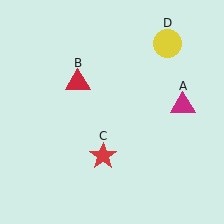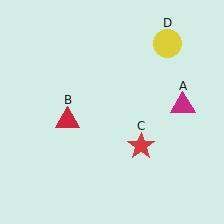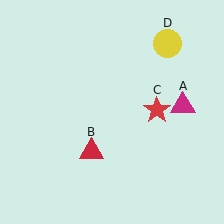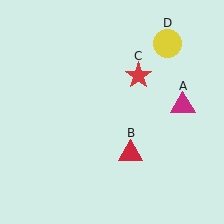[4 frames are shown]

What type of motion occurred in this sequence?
The red triangle (object B), red star (object C) rotated counterclockwise around the center of the scene.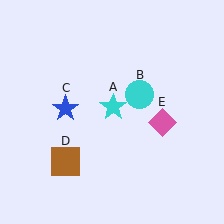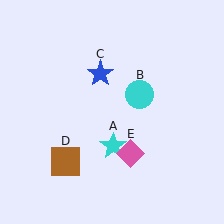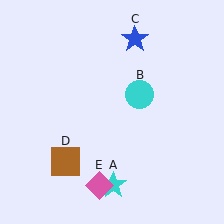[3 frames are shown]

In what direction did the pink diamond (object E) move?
The pink diamond (object E) moved down and to the left.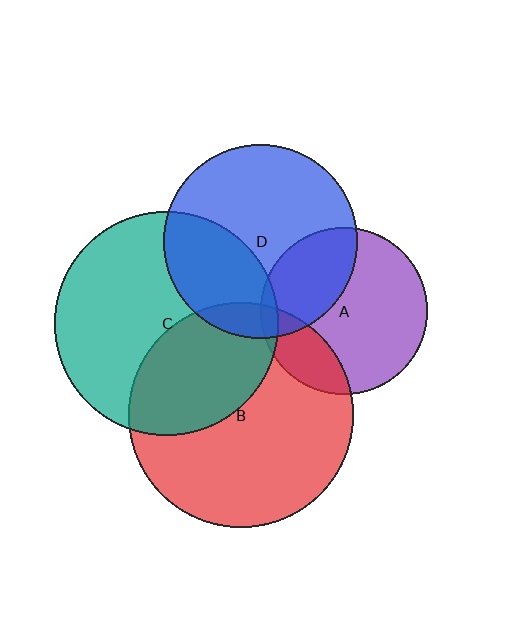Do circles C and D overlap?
Yes.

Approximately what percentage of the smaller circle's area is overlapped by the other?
Approximately 35%.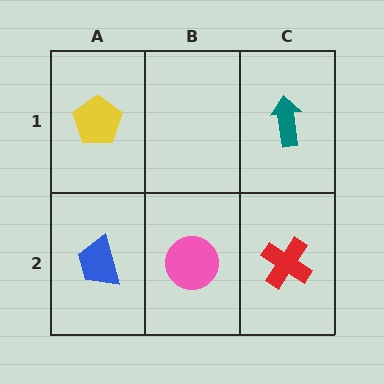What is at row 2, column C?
A red cross.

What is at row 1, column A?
A yellow pentagon.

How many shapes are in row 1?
2 shapes.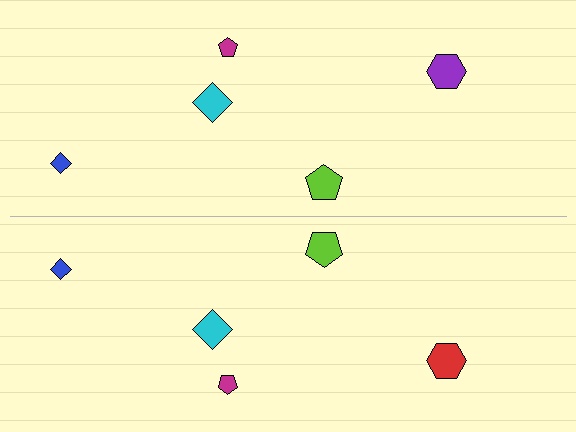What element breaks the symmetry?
The red hexagon on the bottom side breaks the symmetry — its mirror counterpart is purple.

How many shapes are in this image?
There are 10 shapes in this image.